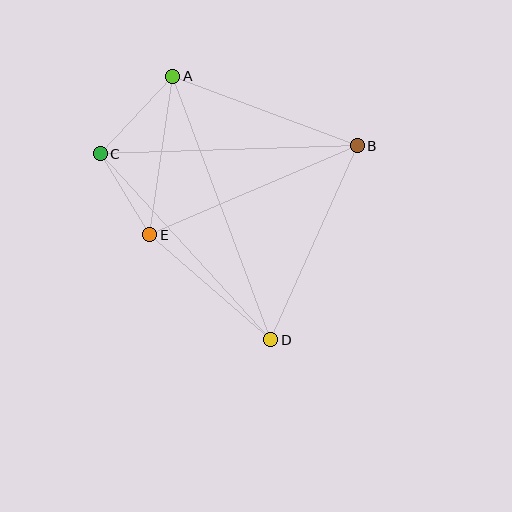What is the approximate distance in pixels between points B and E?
The distance between B and E is approximately 226 pixels.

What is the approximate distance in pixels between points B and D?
The distance between B and D is approximately 213 pixels.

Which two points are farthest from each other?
Points A and D are farthest from each other.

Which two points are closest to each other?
Points C and E are closest to each other.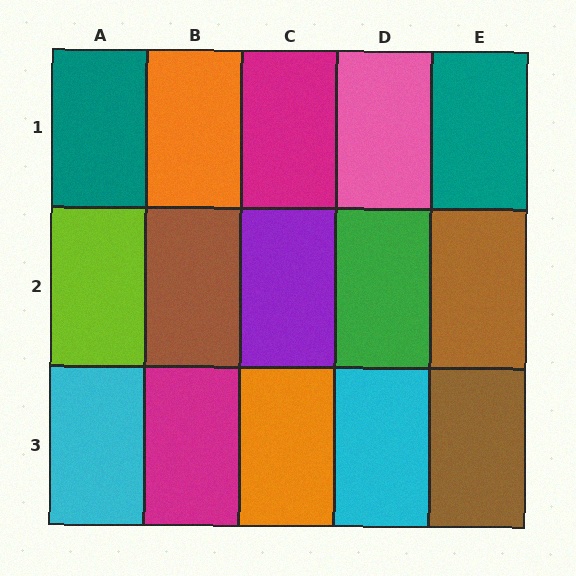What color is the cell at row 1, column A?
Teal.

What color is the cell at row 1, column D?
Pink.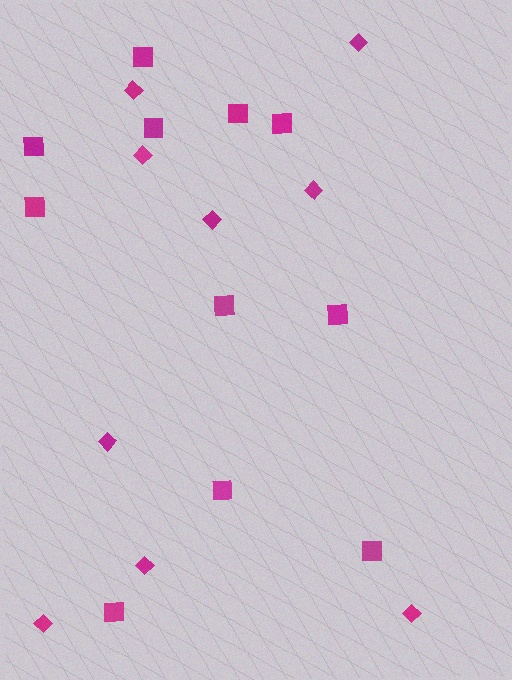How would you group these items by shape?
There are 2 groups: one group of diamonds (9) and one group of squares (11).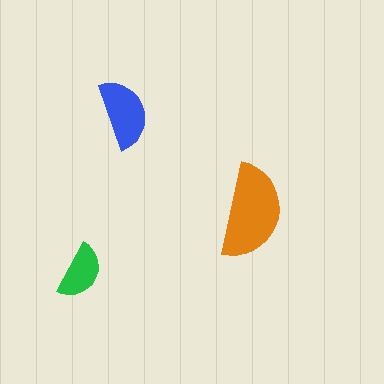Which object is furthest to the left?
The green semicircle is leftmost.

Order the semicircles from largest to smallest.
the orange one, the blue one, the green one.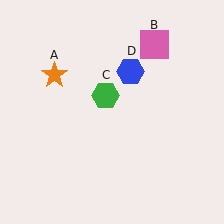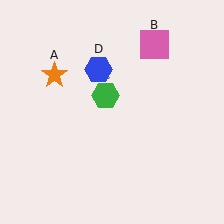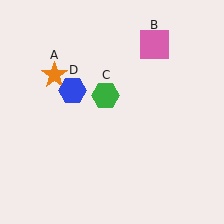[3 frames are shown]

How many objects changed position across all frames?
1 object changed position: blue hexagon (object D).